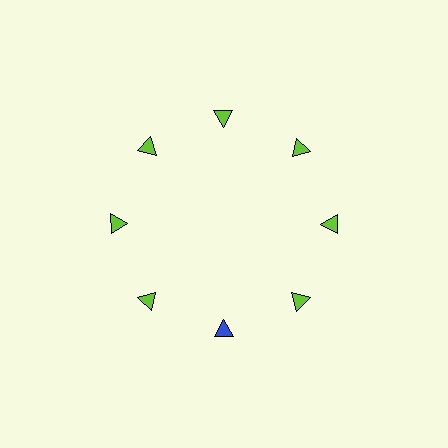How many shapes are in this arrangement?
There are 8 shapes arranged in a ring pattern.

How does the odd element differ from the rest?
It has a different color: blue instead of lime.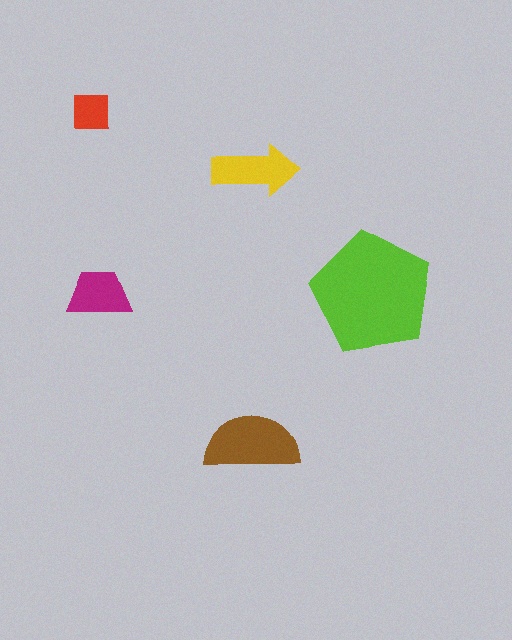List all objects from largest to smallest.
The lime pentagon, the brown semicircle, the yellow arrow, the magenta trapezoid, the red square.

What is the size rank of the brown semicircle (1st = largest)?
2nd.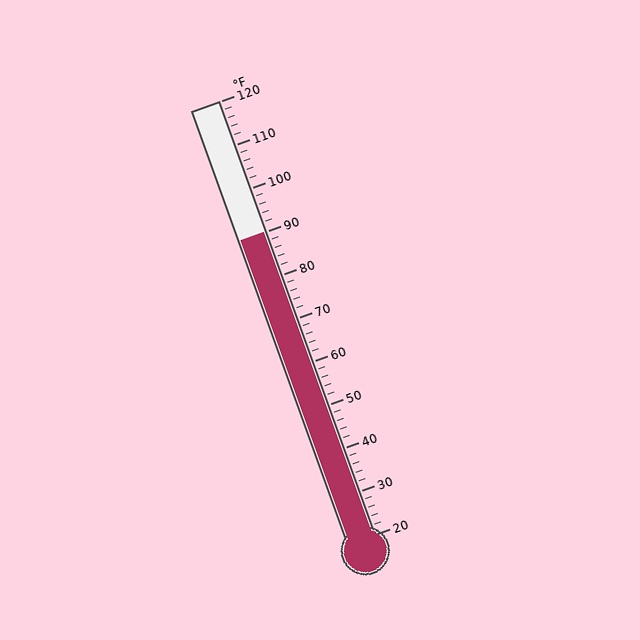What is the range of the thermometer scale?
The thermometer scale ranges from 20°F to 120°F.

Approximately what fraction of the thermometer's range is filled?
The thermometer is filled to approximately 70% of its range.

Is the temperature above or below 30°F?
The temperature is above 30°F.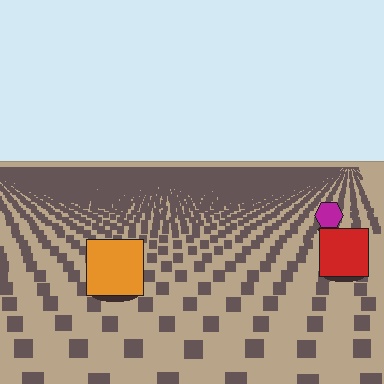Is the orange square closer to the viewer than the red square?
Yes. The orange square is closer — you can tell from the texture gradient: the ground texture is coarser near it.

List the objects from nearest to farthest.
From nearest to farthest: the orange square, the red square, the magenta hexagon.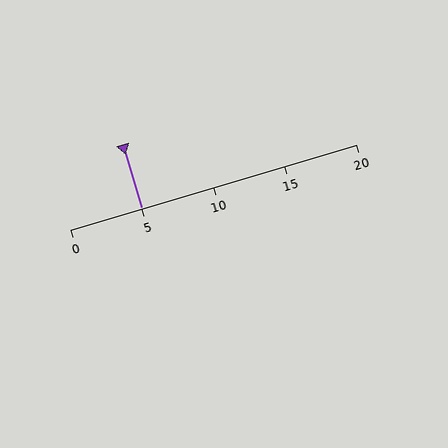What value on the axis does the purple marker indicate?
The marker indicates approximately 5.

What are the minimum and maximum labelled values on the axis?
The axis runs from 0 to 20.